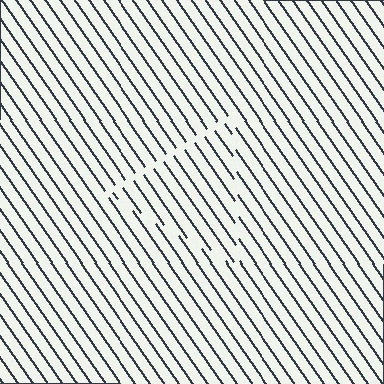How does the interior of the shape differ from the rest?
The interior of the shape contains the same grating, shifted by half a period — the contour is defined by the phase discontinuity where line-ends from the inner and outer gratings abut.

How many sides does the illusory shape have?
3 sides — the line-ends trace a triangle.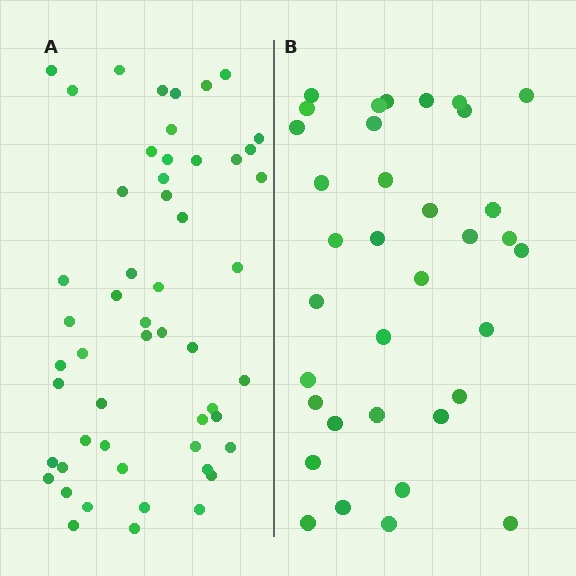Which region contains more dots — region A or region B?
Region A (the left region) has more dots.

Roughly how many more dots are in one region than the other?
Region A has approximately 20 more dots than region B.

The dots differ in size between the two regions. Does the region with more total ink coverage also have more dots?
No. Region B has more total ink coverage because its dots are larger, but region A actually contains more individual dots. Total area can be misleading — the number of items is what matters here.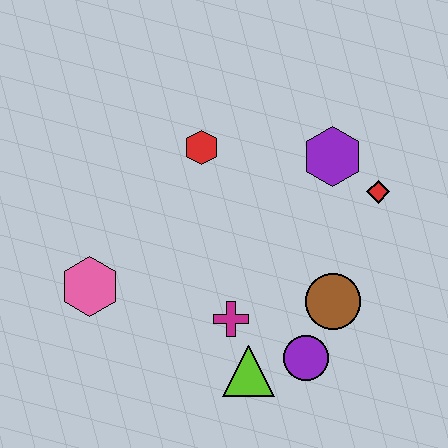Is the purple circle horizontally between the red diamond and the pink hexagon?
Yes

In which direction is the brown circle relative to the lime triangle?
The brown circle is to the right of the lime triangle.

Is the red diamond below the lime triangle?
No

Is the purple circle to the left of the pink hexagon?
No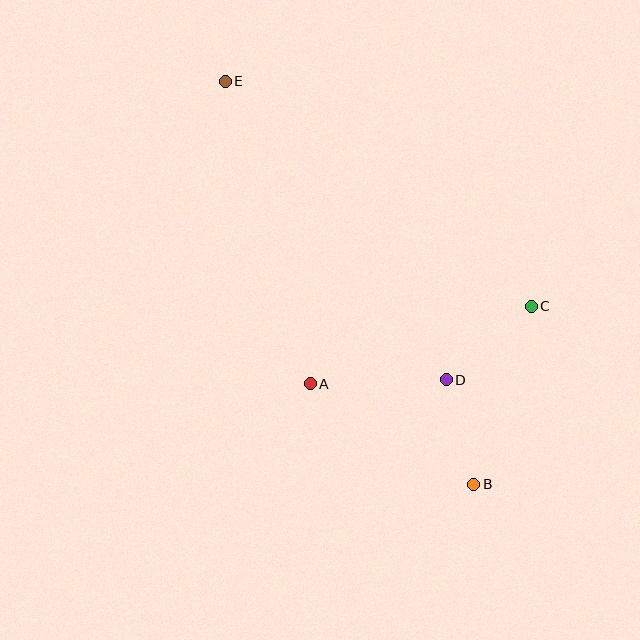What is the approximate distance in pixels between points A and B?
The distance between A and B is approximately 192 pixels.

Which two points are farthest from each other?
Points B and E are farthest from each other.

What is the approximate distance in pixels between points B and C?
The distance between B and C is approximately 187 pixels.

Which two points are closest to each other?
Points B and D are closest to each other.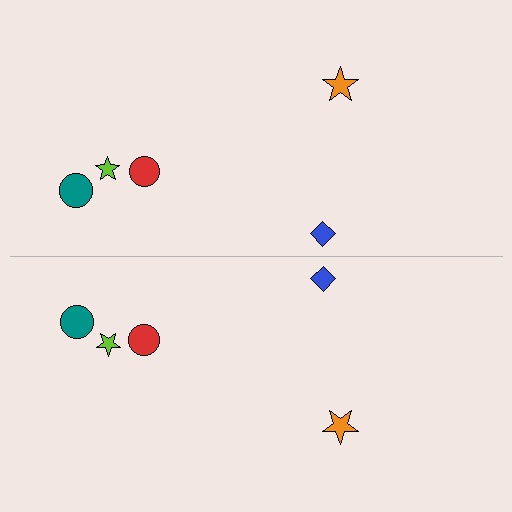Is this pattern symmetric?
Yes, this pattern has bilateral (reflection) symmetry.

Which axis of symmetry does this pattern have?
The pattern has a horizontal axis of symmetry running through the center of the image.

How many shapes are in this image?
There are 10 shapes in this image.